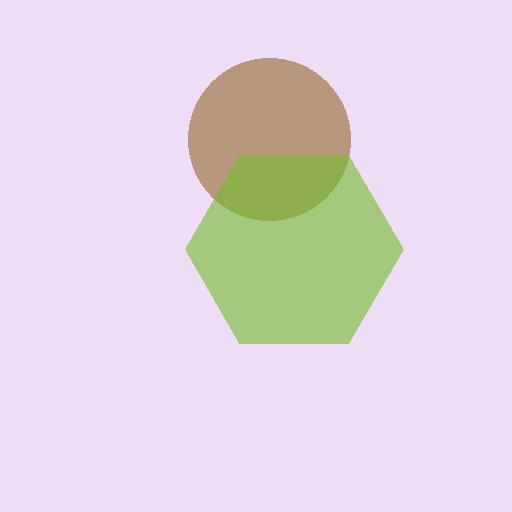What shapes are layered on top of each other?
The layered shapes are: a brown circle, a lime hexagon.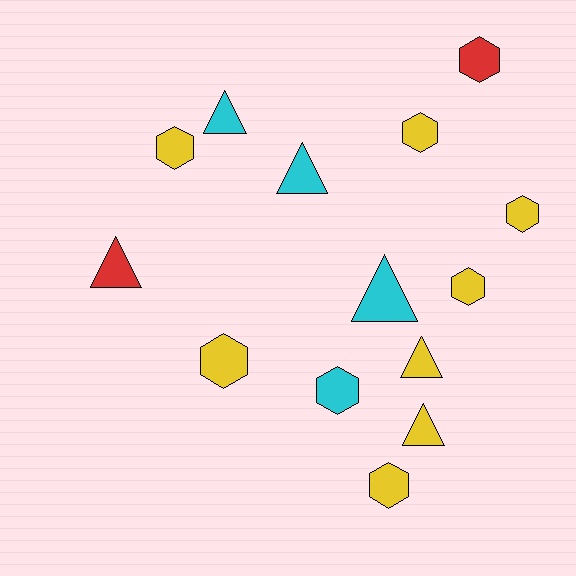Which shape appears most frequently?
Hexagon, with 8 objects.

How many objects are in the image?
There are 14 objects.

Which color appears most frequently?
Yellow, with 8 objects.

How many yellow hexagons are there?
There are 6 yellow hexagons.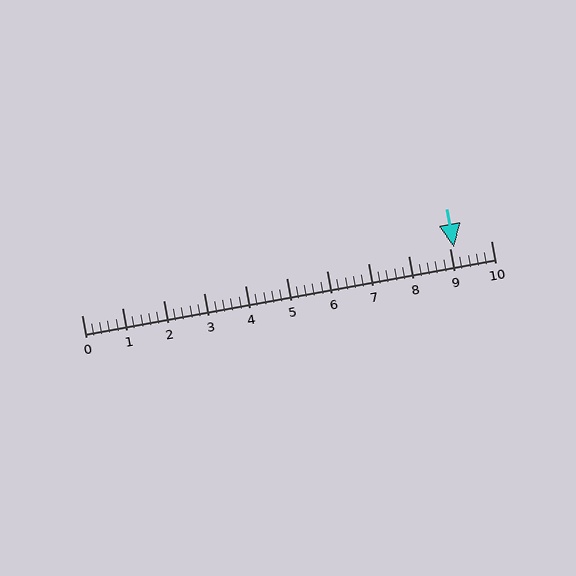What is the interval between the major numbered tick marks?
The major tick marks are spaced 1 units apart.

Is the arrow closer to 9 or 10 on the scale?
The arrow is closer to 9.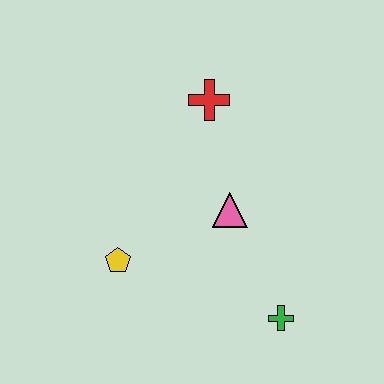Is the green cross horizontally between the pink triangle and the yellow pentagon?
No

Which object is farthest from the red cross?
The green cross is farthest from the red cross.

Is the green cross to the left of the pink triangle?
No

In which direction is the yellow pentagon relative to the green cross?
The yellow pentagon is to the left of the green cross.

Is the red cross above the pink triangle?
Yes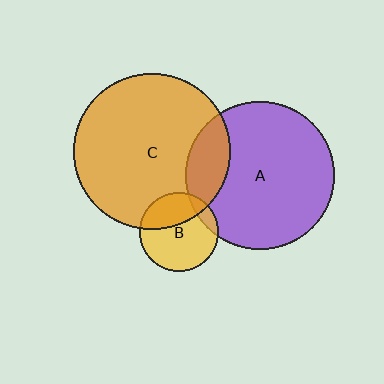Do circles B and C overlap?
Yes.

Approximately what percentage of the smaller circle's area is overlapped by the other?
Approximately 35%.